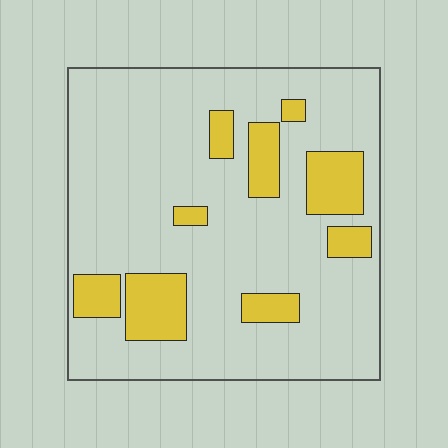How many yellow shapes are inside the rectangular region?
9.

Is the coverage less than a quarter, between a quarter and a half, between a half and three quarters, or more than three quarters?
Less than a quarter.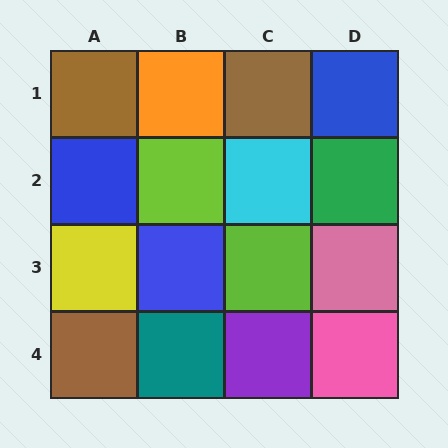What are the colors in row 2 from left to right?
Blue, lime, cyan, green.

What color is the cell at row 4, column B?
Teal.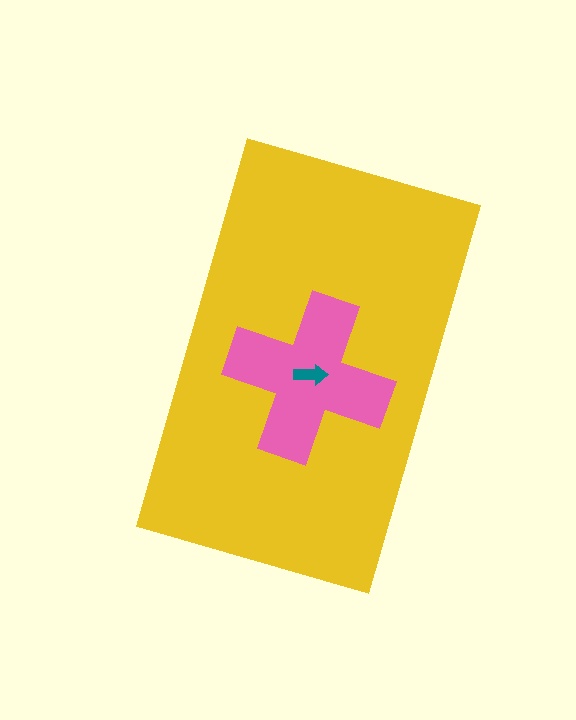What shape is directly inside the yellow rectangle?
The pink cross.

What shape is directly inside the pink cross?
The teal arrow.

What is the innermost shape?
The teal arrow.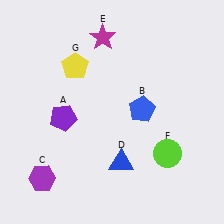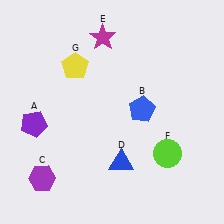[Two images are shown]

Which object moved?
The purple pentagon (A) moved left.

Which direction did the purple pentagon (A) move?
The purple pentagon (A) moved left.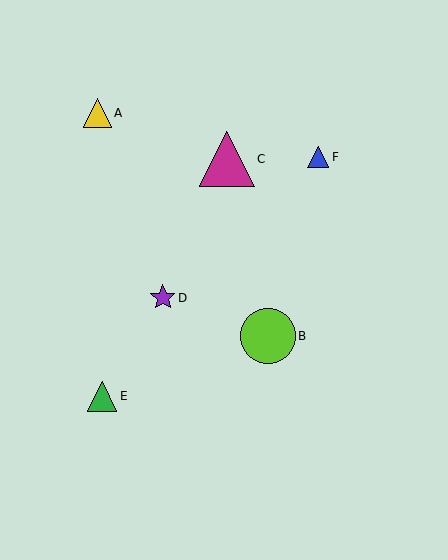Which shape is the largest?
The magenta triangle (labeled C) is the largest.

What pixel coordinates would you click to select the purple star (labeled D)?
Click at (163, 298) to select the purple star D.